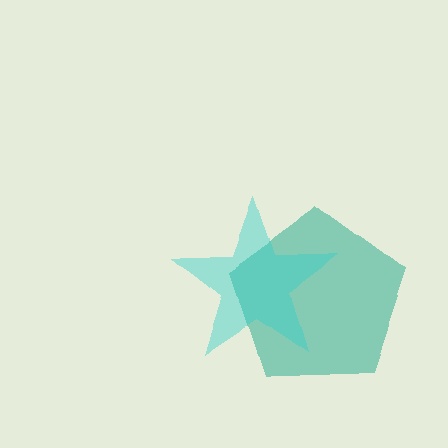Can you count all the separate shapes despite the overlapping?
Yes, there are 2 separate shapes.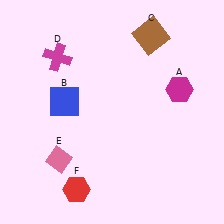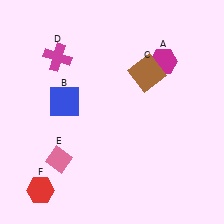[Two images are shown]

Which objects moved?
The objects that moved are: the magenta hexagon (A), the brown square (C), the red hexagon (F).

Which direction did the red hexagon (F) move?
The red hexagon (F) moved left.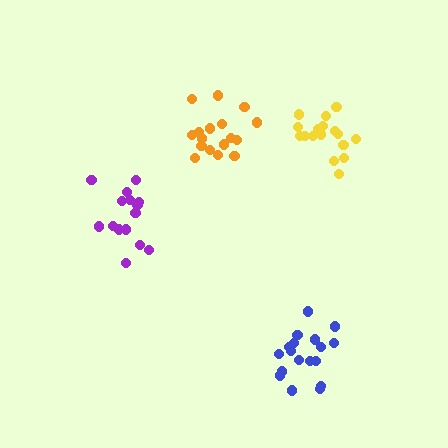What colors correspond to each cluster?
The clusters are colored: blue, orange, purple, yellow.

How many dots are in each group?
Group 1: 18 dots, Group 2: 17 dots, Group 3: 15 dots, Group 4: 17 dots (67 total).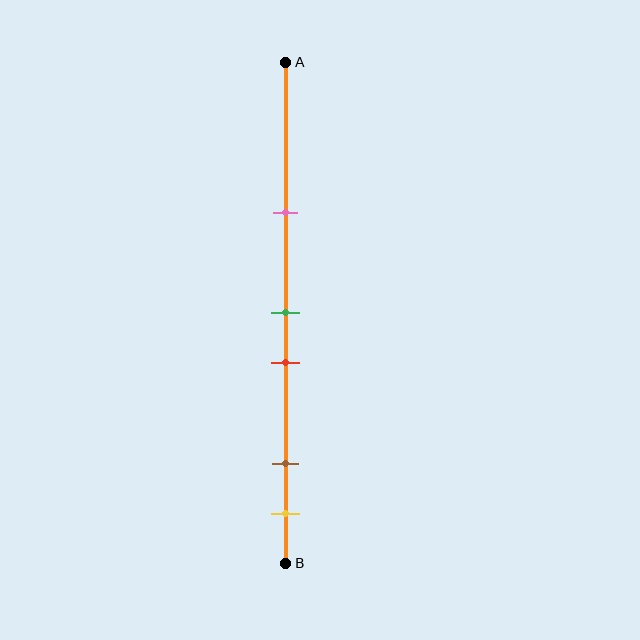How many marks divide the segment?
There are 5 marks dividing the segment.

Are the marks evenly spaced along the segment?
No, the marks are not evenly spaced.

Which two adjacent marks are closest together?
The green and red marks are the closest adjacent pair.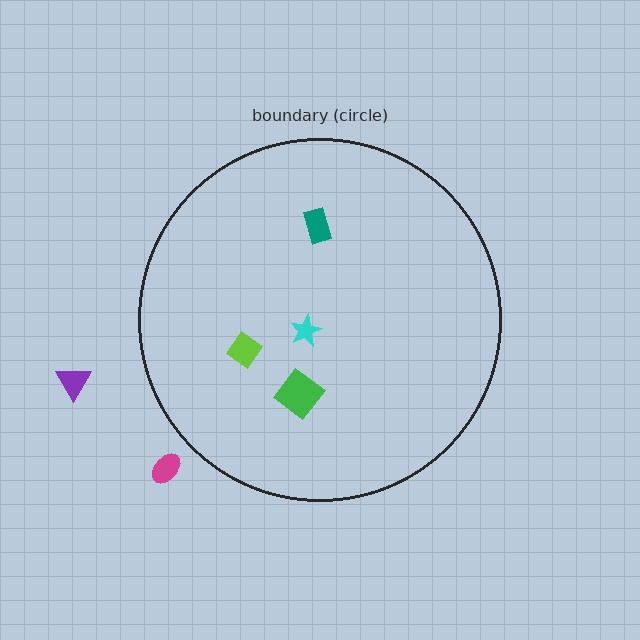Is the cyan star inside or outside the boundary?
Inside.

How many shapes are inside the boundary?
4 inside, 2 outside.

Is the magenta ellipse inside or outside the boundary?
Outside.